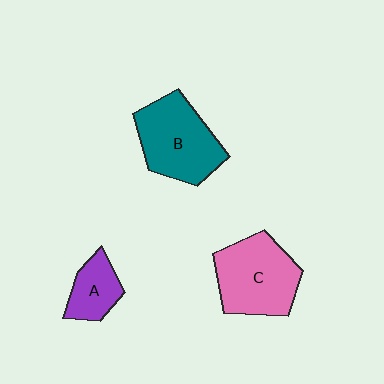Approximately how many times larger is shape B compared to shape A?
Approximately 2.1 times.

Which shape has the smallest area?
Shape A (purple).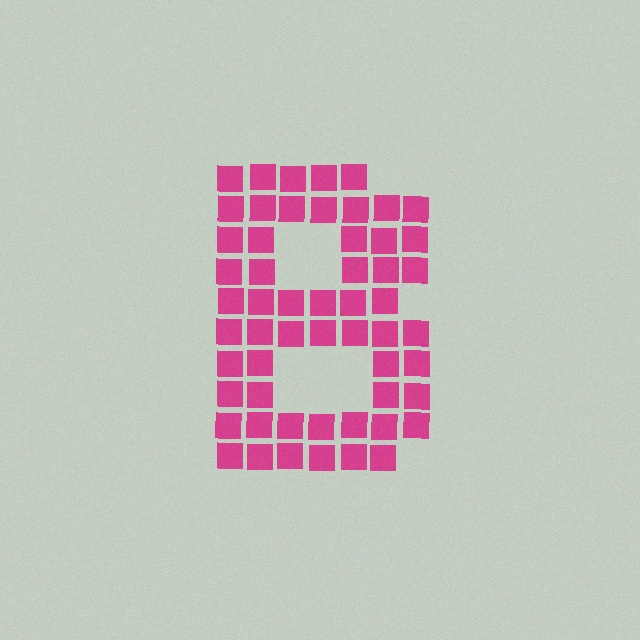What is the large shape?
The large shape is the letter B.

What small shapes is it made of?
It is made of small squares.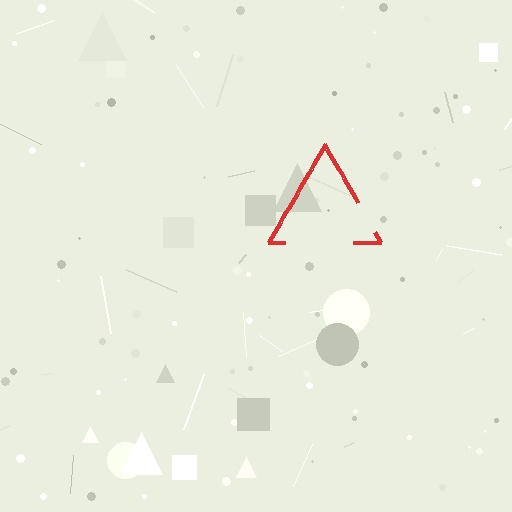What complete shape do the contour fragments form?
The contour fragments form a triangle.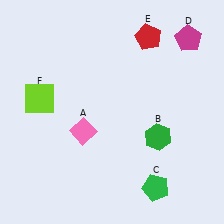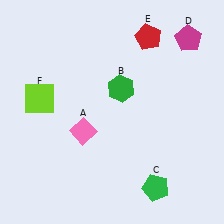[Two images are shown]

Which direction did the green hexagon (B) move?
The green hexagon (B) moved up.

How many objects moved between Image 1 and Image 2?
1 object moved between the two images.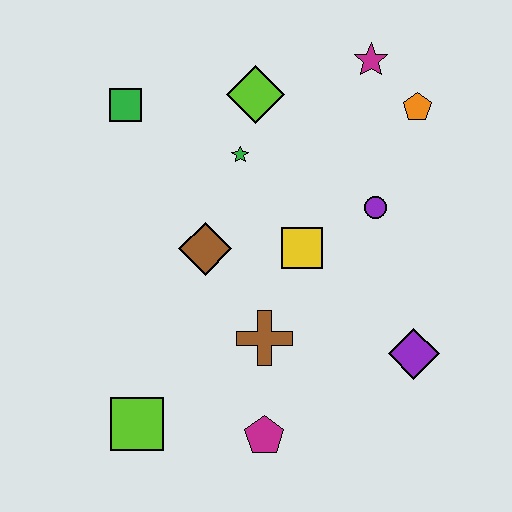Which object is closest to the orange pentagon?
The magenta star is closest to the orange pentagon.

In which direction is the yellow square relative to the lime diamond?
The yellow square is below the lime diamond.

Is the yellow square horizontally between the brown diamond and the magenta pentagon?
No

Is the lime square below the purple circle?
Yes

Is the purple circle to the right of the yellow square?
Yes